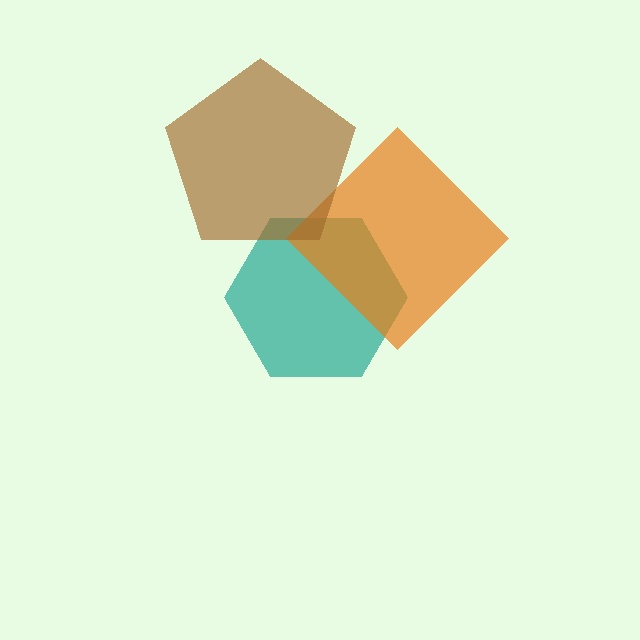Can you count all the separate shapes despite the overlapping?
Yes, there are 3 separate shapes.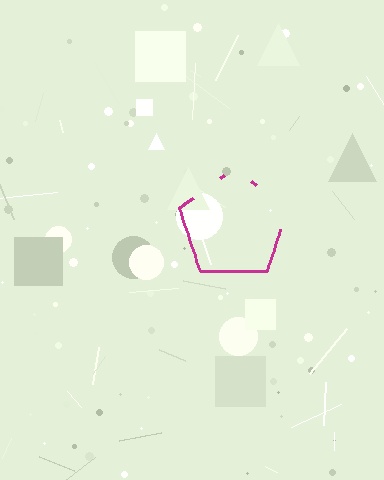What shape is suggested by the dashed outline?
The dashed outline suggests a pentagon.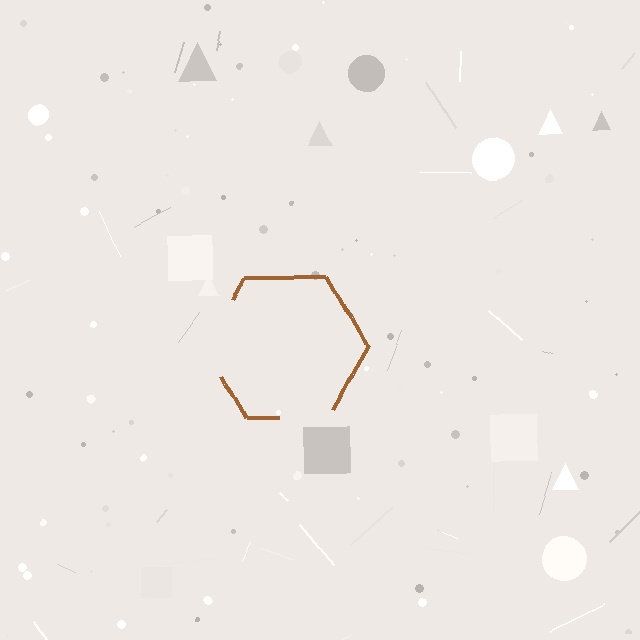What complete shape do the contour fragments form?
The contour fragments form a hexagon.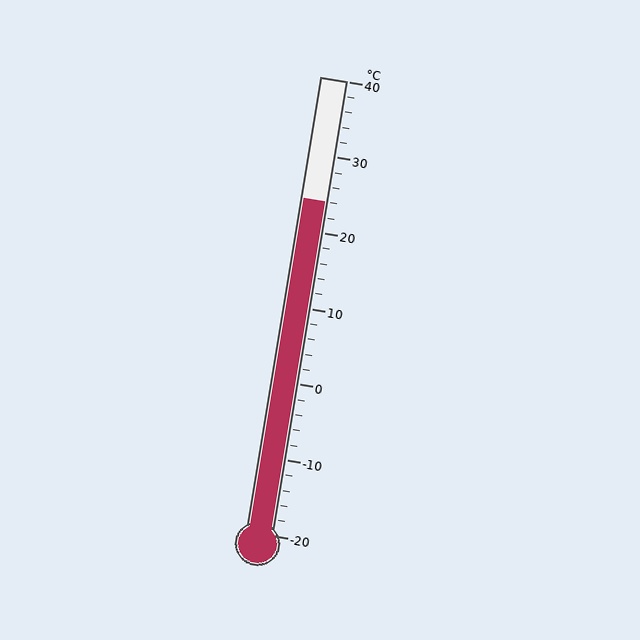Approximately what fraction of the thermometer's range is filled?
The thermometer is filled to approximately 75% of its range.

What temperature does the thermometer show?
The thermometer shows approximately 24°C.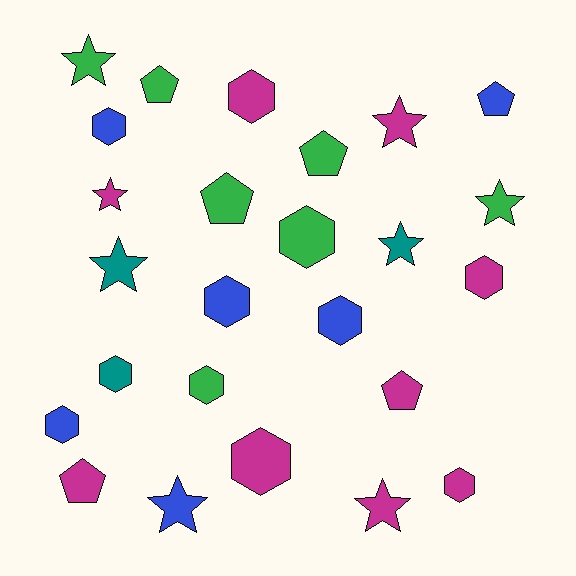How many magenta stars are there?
There are 3 magenta stars.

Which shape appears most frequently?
Hexagon, with 11 objects.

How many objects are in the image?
There are 25 objects.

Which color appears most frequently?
Magenta, with 9 objects.